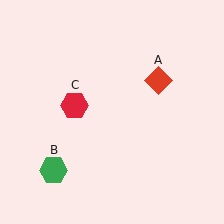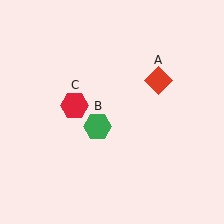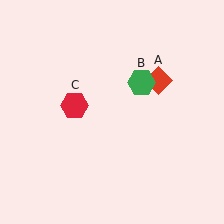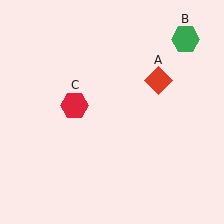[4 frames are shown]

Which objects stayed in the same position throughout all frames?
Red diamond (object A) and red hexagon (object C) remained stationary.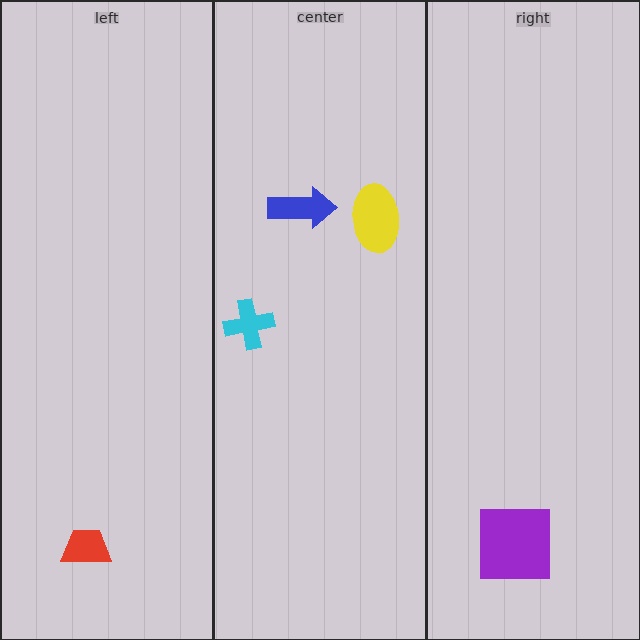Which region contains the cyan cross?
The center region.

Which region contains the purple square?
The right region.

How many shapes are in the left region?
1.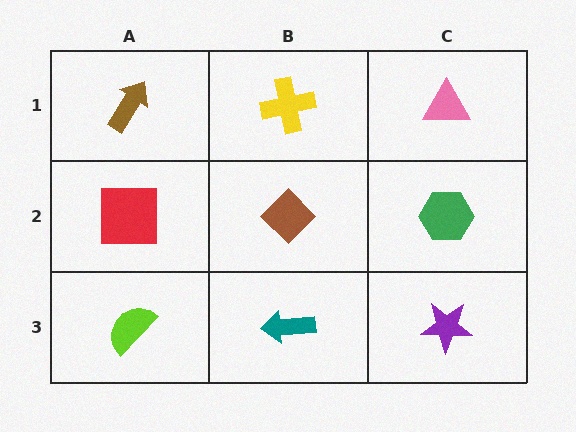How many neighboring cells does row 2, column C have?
3.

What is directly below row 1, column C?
A green hexagon.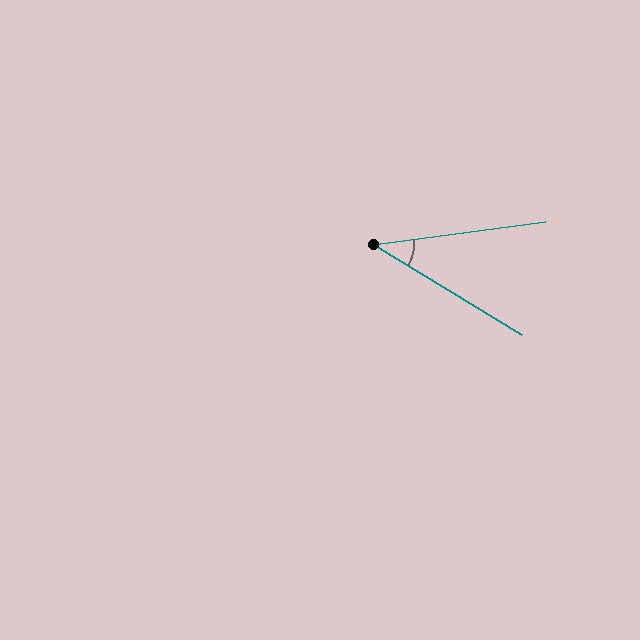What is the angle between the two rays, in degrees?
Approximately 39 degrees.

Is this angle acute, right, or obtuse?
It is acute.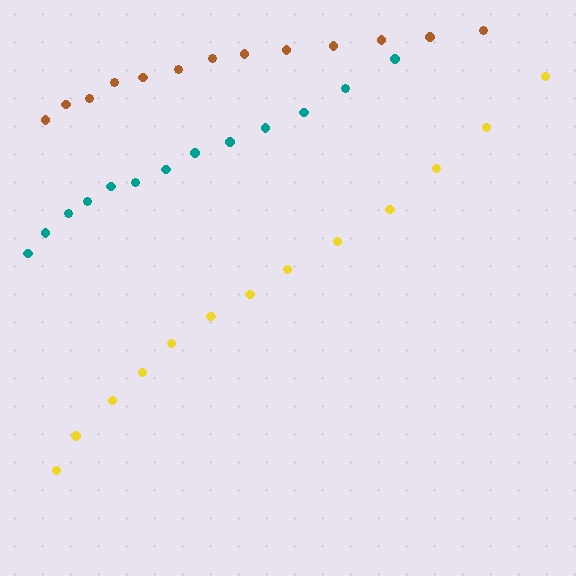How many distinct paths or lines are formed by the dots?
There are 3 distinct paths.